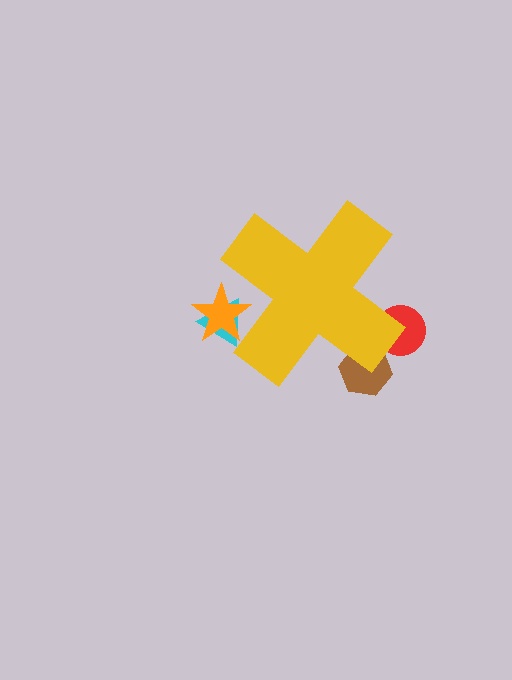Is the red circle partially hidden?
Yes, the red circle is partially hidden behind the yellow cross.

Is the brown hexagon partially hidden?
Yes, the brown hexagon is partially hidden behind the yellow cross.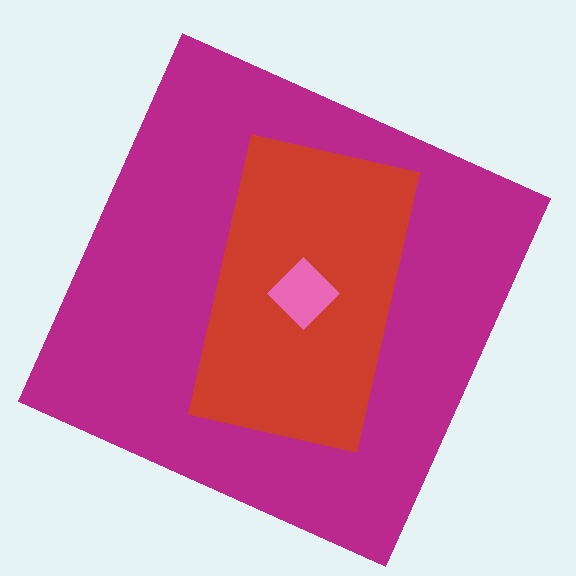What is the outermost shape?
The magenta square.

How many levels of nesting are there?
3.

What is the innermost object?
The pink diamond.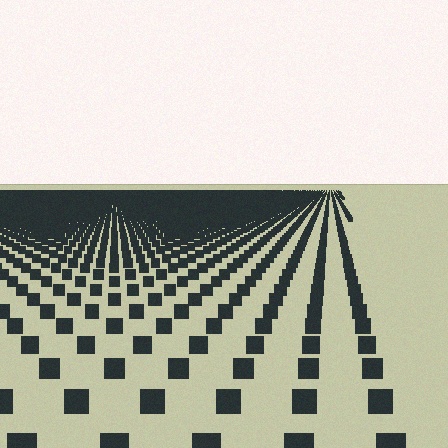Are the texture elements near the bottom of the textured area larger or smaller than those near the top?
Larger. Near the bottom, elements are closer to the viewer and appear at a bigger on-screen size.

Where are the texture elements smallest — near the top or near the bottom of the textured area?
Near the top.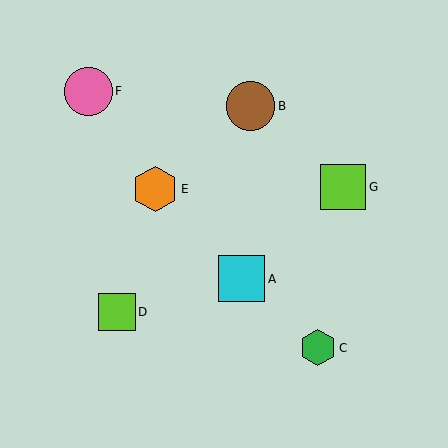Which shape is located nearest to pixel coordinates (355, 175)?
The lime square (labeled G) at (343, 187) is nearest to that location.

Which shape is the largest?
The brown circle (labeled B) is the largest.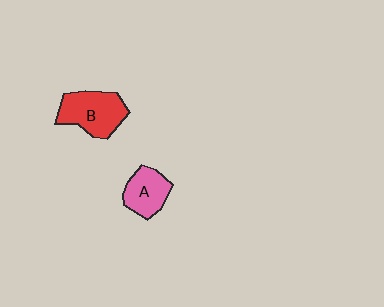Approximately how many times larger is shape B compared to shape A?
Approximately 1.4 times.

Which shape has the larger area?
Shape B (red).